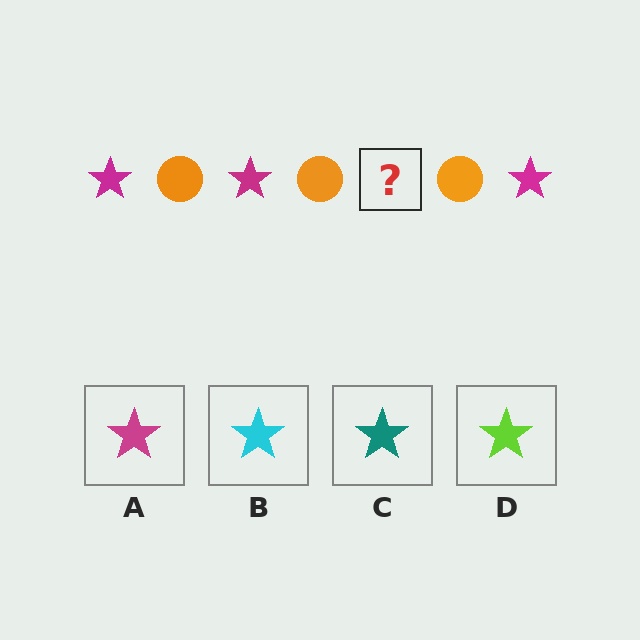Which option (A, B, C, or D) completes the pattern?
A.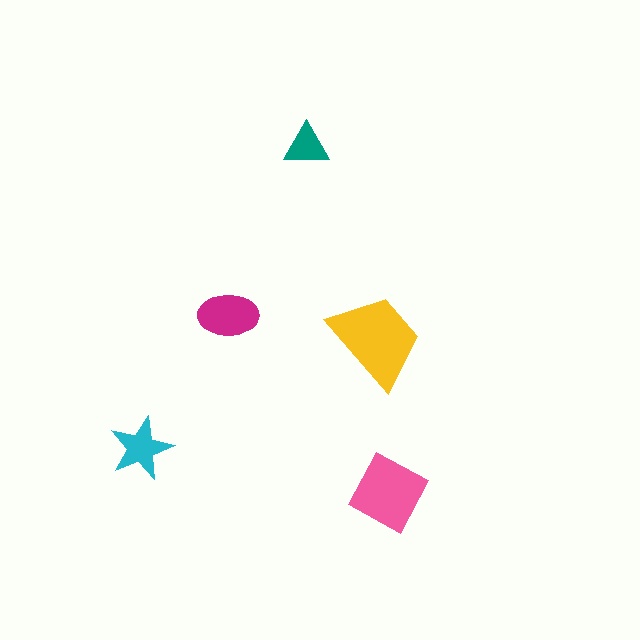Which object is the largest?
The yellow trapezoid.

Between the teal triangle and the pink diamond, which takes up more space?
The pink diamond.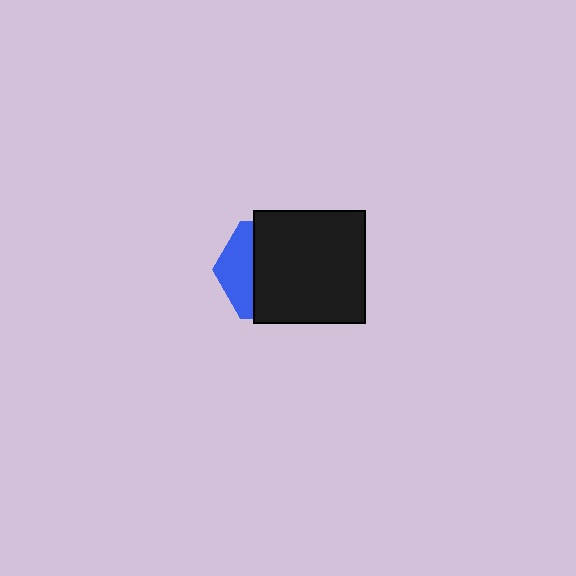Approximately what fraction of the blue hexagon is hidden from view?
Roughly 68% of the blue hexagon is hidden behind the black square.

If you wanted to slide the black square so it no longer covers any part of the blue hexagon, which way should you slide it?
Slide it right — that is the most direct way to separate the two shapes.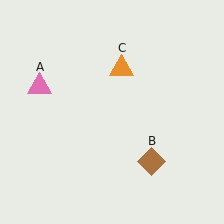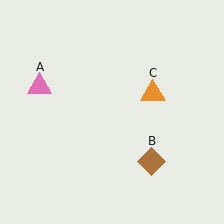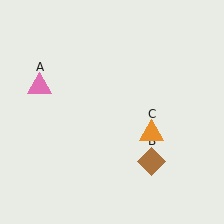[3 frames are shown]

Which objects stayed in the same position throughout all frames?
Pink triangle (object A) and brown diamond (object B) remained stationary.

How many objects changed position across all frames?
1 object changed position: orange triangle (object C).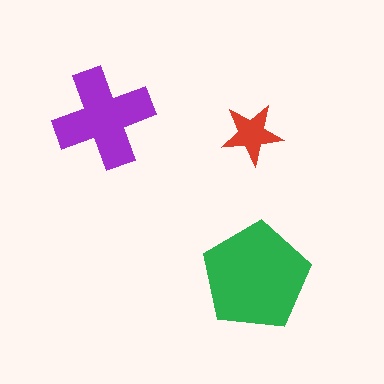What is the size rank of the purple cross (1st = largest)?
2nd.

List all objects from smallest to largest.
The red star, the purple cross, the green pentagon.